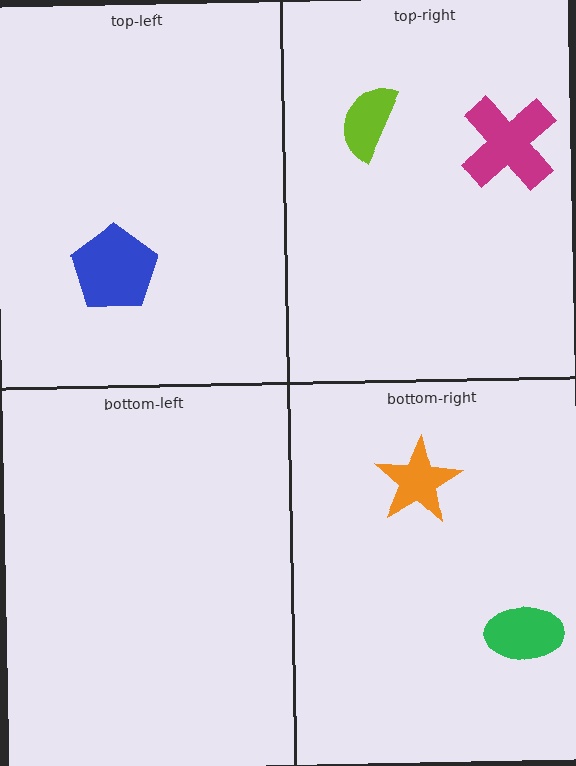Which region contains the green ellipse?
The bottom-right region.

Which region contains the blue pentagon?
The top-left region.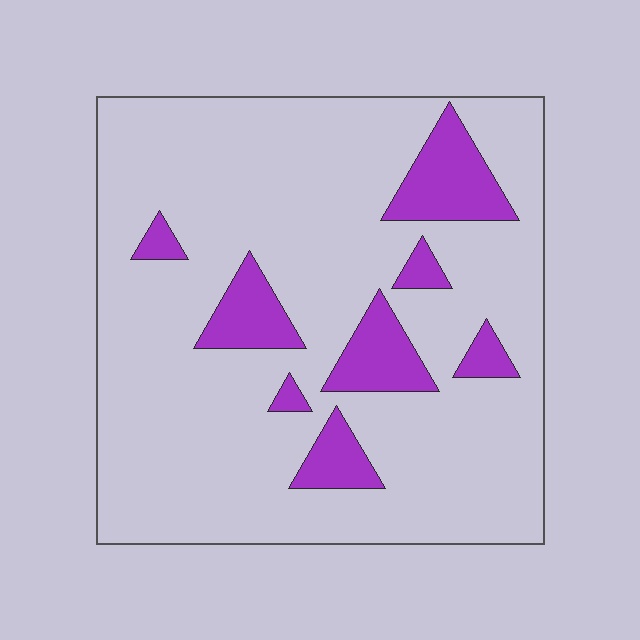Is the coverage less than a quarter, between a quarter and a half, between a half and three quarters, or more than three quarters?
Less than a quarter.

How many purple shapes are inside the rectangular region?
8.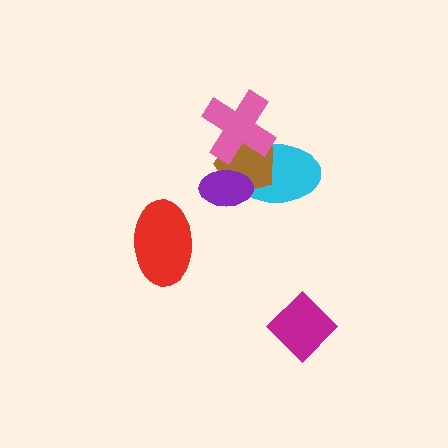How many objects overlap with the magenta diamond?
0 objects overlap with the magenta diamond.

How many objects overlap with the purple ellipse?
2 objects overlap with the purple ellipse.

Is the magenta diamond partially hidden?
No, no other shape covers it.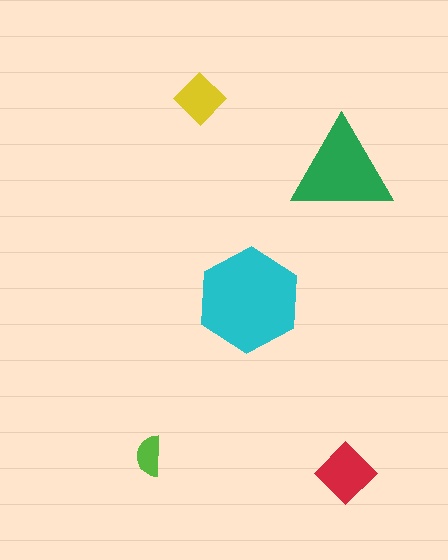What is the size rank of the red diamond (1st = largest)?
3rd.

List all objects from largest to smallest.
The cyan hexagon, the green triangle, the red diamond, the yellow diamond, the lime semicircle.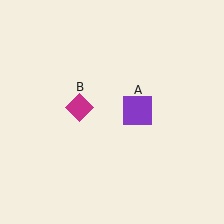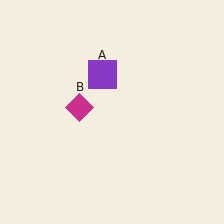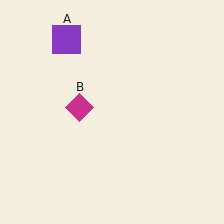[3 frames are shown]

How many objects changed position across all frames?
1 object changed position: purple square (object A).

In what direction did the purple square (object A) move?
The purple square (object A) moved up and to the left.